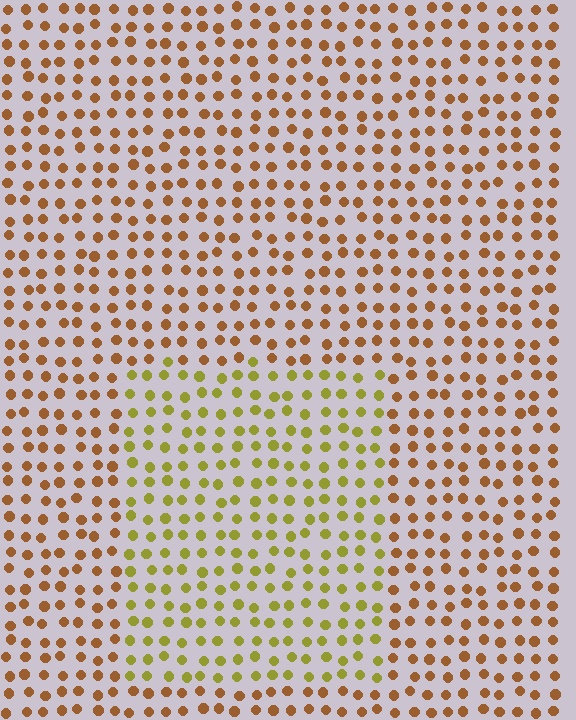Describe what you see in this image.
The image is filled with small brown elements in a uniform arrangement. A rectangle-shaped region is visible where the elements are tinted to a slightly different hue, forming a subtle color boundary.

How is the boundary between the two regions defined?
The boundary is defined purely by a slight shift in hue (about 39 degrees). Spacing, size, and orientation are identical on both sides.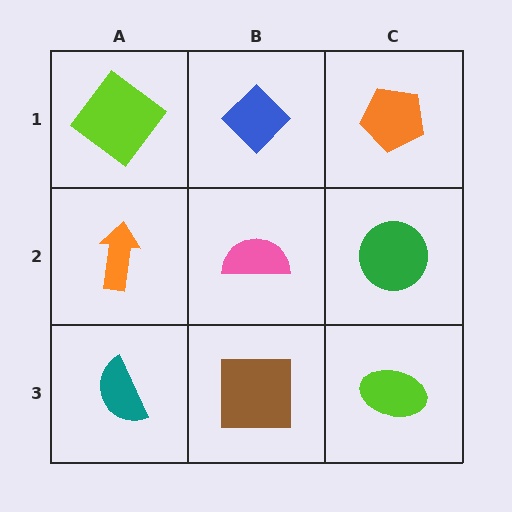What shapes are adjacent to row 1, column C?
A green circle (row 2, column C), a blue diamond (row 1, column B).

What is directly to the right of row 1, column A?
A blue diamond.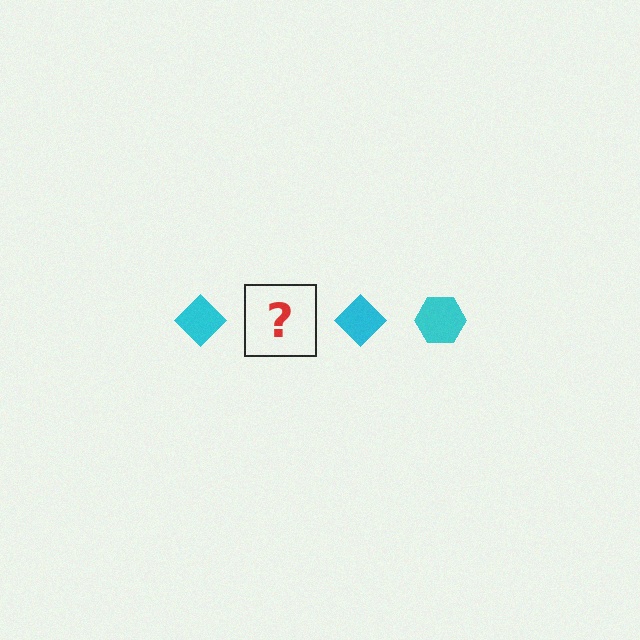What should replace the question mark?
The question mark should be replaced with a cyan hexagon.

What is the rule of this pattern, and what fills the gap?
The rule is that the pattern cycles through diamond, hexagon shapes in cyan. The gap should be filled with a cyan hexagon.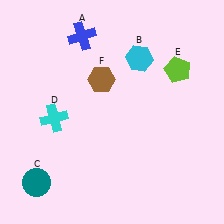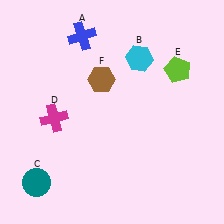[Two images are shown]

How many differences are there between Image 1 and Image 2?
There is 1 difference between the two images.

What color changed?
The cross (D) changed from cyan in Image 1 to magenta in Image 2.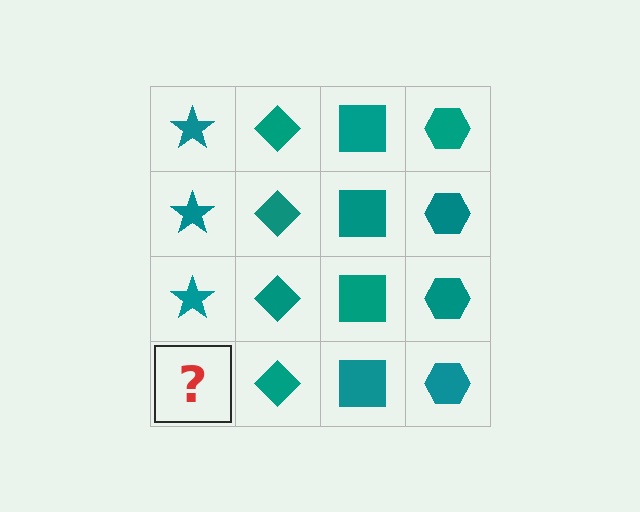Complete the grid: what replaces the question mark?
The question mark should be replaced with a teal star.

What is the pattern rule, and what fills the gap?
The rule is that each column has a consistent shape. The gap should be filled with a teal star.